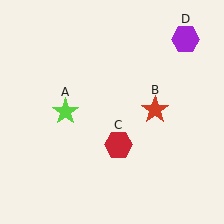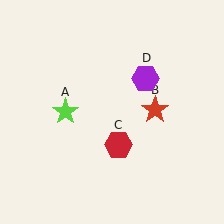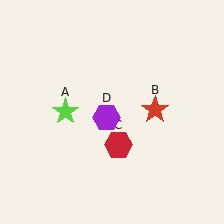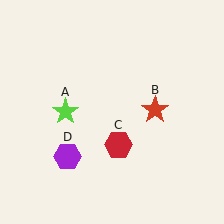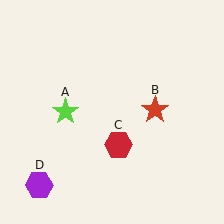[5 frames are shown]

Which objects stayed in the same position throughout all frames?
Lime star (object A) and red star (object B) and red hexagon (object C) remained stationary.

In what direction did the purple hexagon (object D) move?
The purple hexagon (object D) moved down and to the left.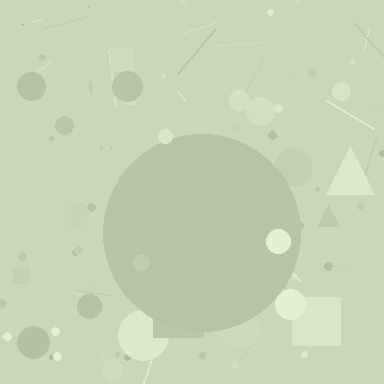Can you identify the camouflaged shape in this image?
The camouflaged shape is a circle.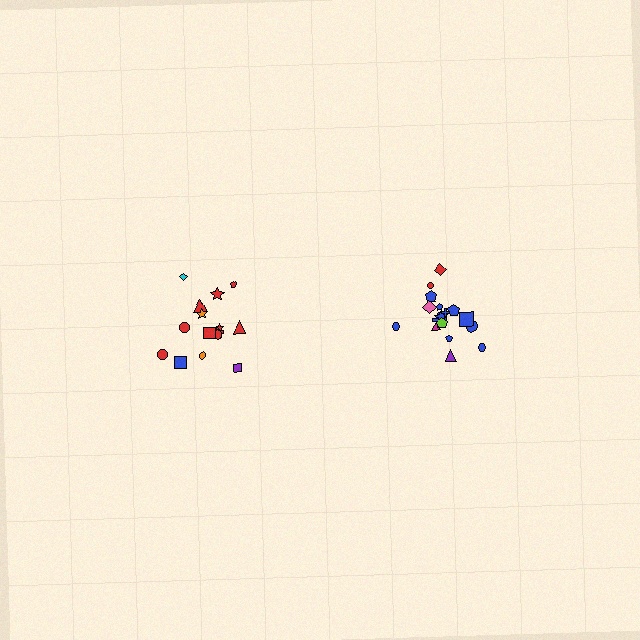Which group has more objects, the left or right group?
The right group.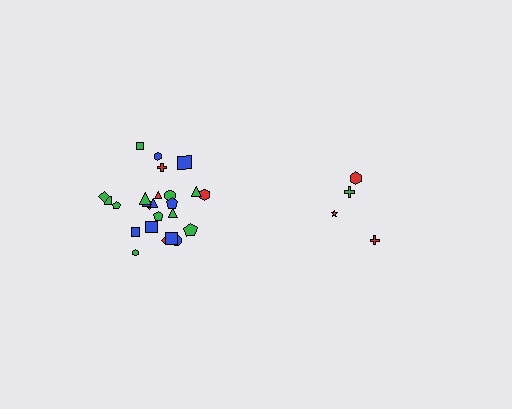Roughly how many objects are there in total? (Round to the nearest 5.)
Roughly 30 objects in total.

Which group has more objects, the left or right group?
The left group.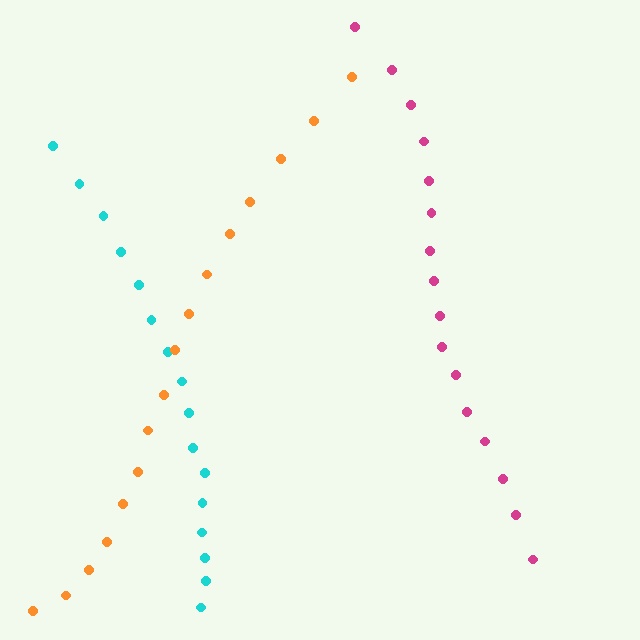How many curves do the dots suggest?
There are 3 distinct paths.